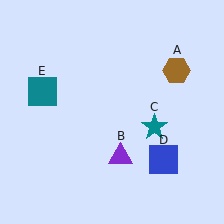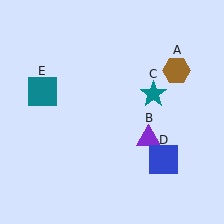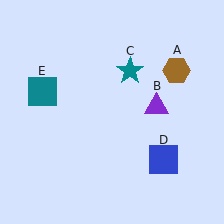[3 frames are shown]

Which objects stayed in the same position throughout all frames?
Brown hexagon (object A) and blue square (object D) and teal square (object E) remained stationary.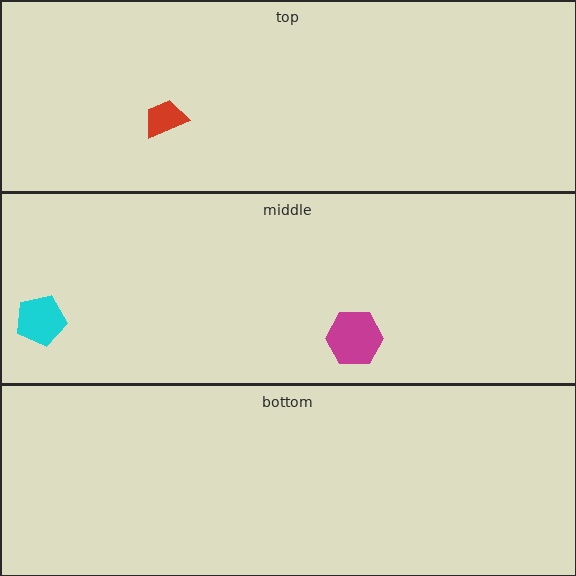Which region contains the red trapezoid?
The top region.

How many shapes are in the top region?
1.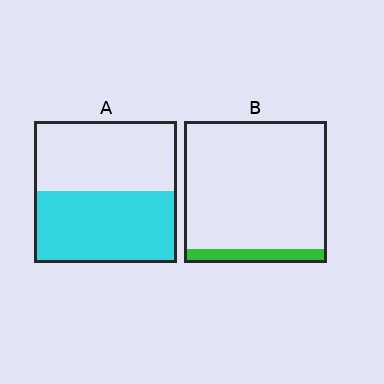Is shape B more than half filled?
No.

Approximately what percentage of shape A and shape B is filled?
A is approximately 50% and B is approximately 10%.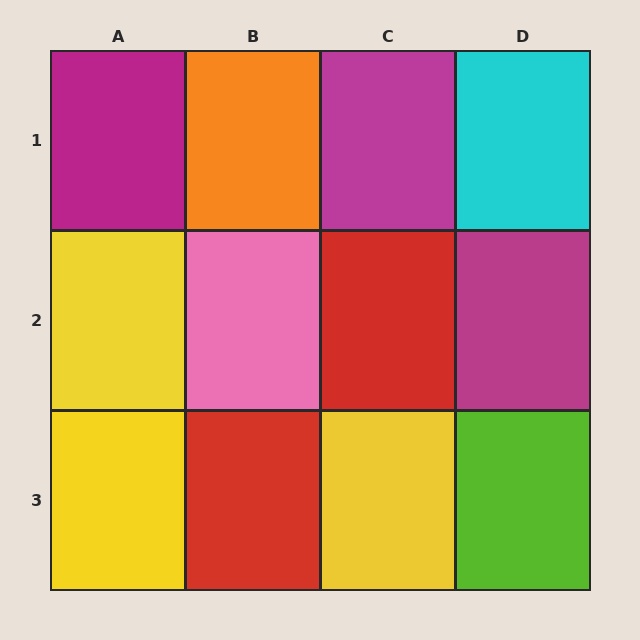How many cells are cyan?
1 cell is cyan.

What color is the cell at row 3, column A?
Yellow.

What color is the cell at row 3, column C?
Yellow.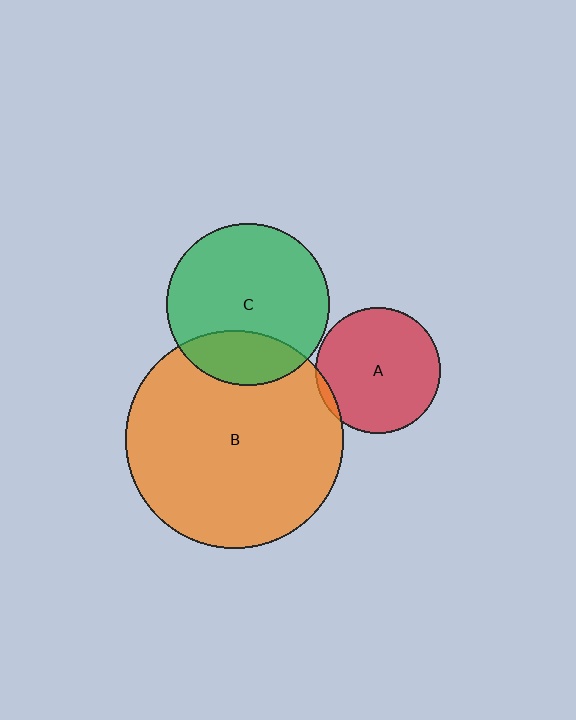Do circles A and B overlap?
Yes.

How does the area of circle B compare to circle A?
Approximately 3.0 times.